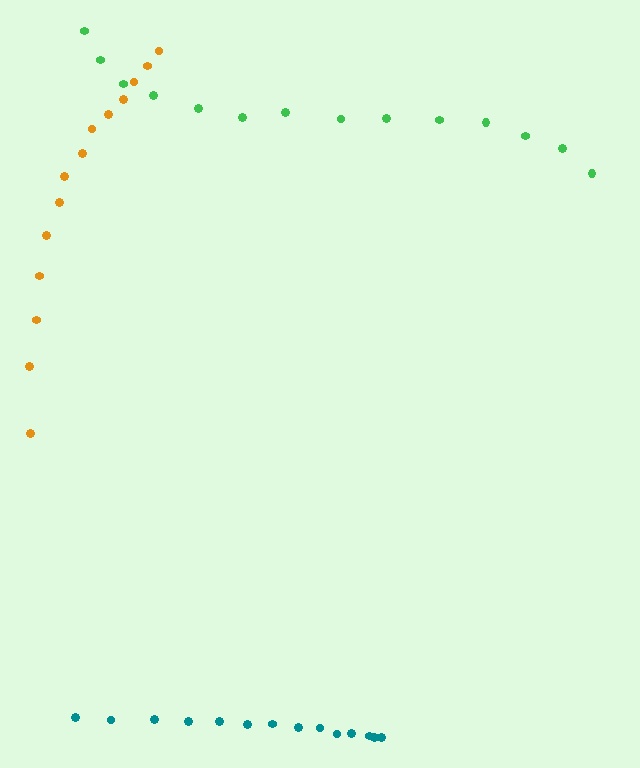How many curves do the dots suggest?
There are 3 distinct paths.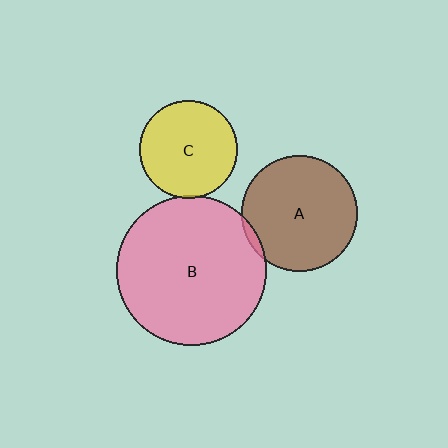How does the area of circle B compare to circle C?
Approximately 2.3 times.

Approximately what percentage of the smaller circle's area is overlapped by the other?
Approximately 5%.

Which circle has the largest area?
Circle B (pink).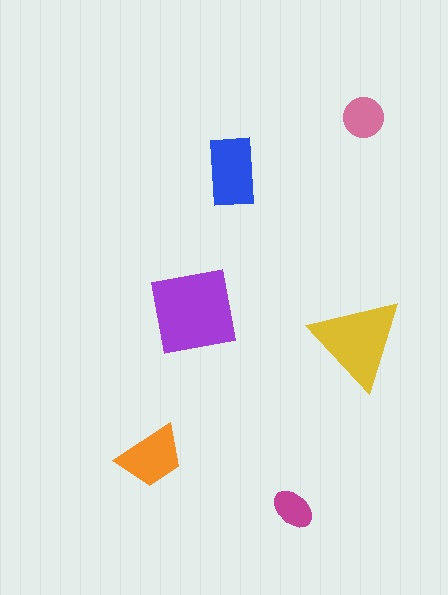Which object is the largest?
The purple square.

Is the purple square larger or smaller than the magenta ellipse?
Larger.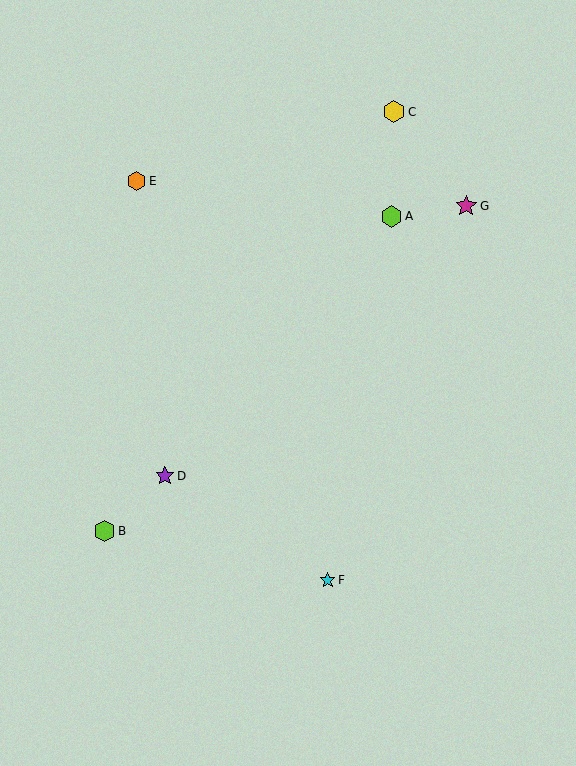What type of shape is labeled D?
Shape D is a purple star.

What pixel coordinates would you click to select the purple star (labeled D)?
Click at (165, 476) to select the purple star D.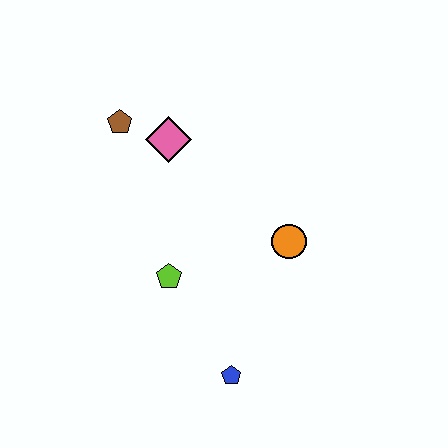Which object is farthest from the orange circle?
The brown pentagon is farthest from the orange circle.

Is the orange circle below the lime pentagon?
No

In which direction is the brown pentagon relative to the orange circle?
The brown pentagon is to the left of the orange circle.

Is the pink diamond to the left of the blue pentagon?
Yes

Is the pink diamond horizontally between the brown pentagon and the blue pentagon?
Yes